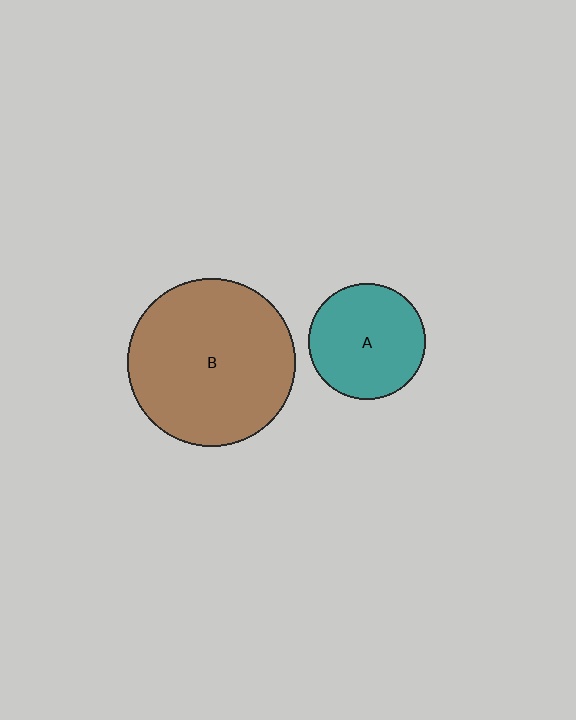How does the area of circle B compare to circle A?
Approximately 2.1 times.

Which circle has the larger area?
Circle B (brown).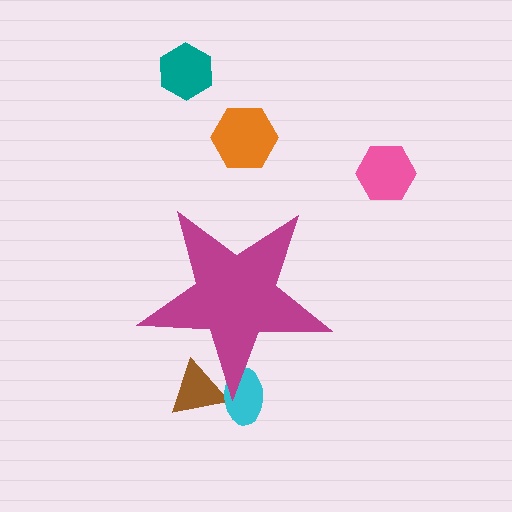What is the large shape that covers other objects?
A magenta star.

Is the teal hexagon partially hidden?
No, the teal hexagon is fully visible.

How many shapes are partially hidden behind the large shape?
2 shapes are partially hidden.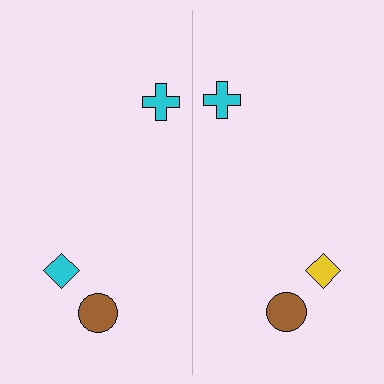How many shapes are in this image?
There are 6 shapes in this image.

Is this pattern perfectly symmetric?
No, the pattern is not perfectly symmetric. The yellow diamond on the right side breaks the symmetry — its mirror counterpart is cyan.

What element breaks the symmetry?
The yellow diamond on the right side breaks the symmetry — its mirror counterpart is cyan.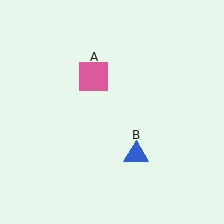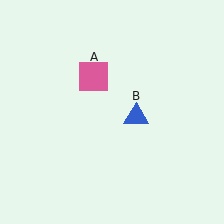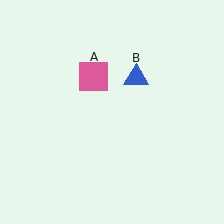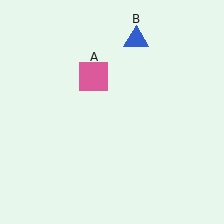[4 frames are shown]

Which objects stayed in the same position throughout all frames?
Pink square (object A) remained stationary.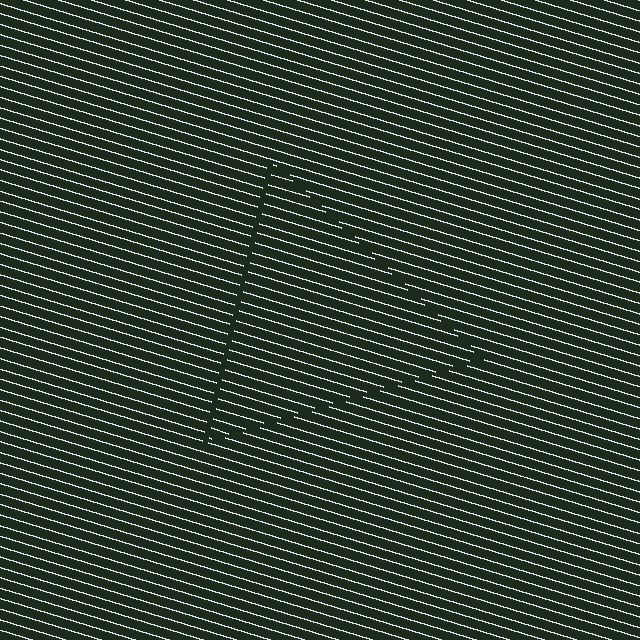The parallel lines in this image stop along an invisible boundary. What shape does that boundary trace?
An illusory triangle. The interior of the shape contains the same grating, shifted by half a period — the contour is defined by the phase discontinuity where line-ends from the inner and outer gratings abut.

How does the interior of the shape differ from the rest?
The interior of the shape contains the same grating, shifted by half a period — the contour is defined by the phase discontinuity where line-ends from the inner and outer gratings abut.